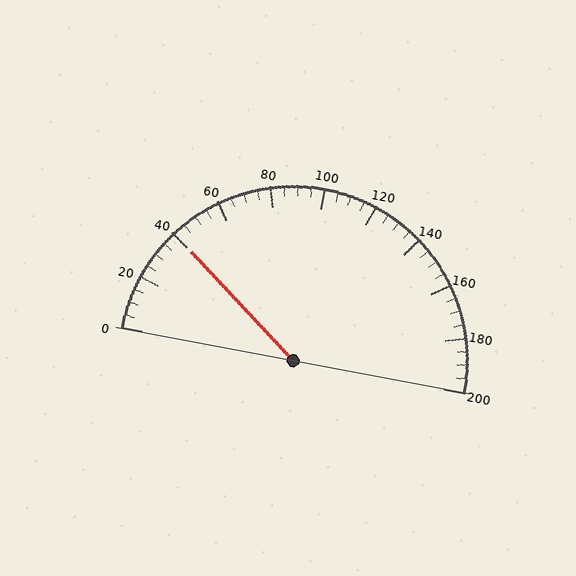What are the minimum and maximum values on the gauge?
The gauge ranges from 0 to 200.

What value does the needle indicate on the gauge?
The needle indicates approximately 40.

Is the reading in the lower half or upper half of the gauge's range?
The reading is in the lower half of the range (0 to 200).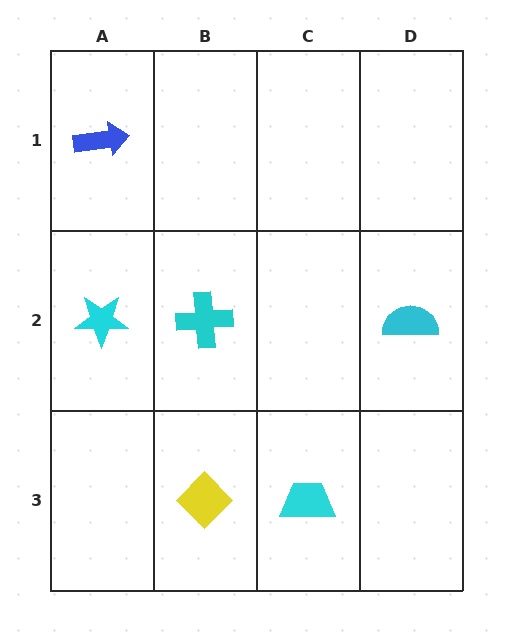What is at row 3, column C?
A cyan trapezoid.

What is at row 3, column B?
A yellow diamond.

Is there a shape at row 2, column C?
No, that cell is empty.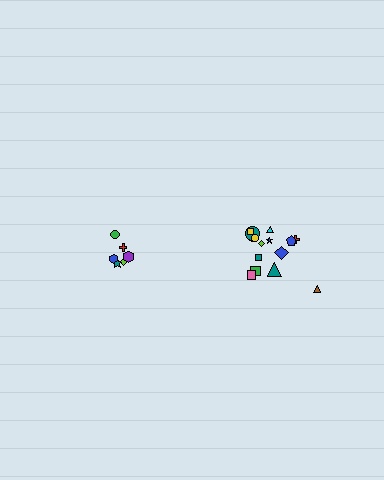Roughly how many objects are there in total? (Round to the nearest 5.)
Roughly 20 objects in total.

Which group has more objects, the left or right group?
The right group.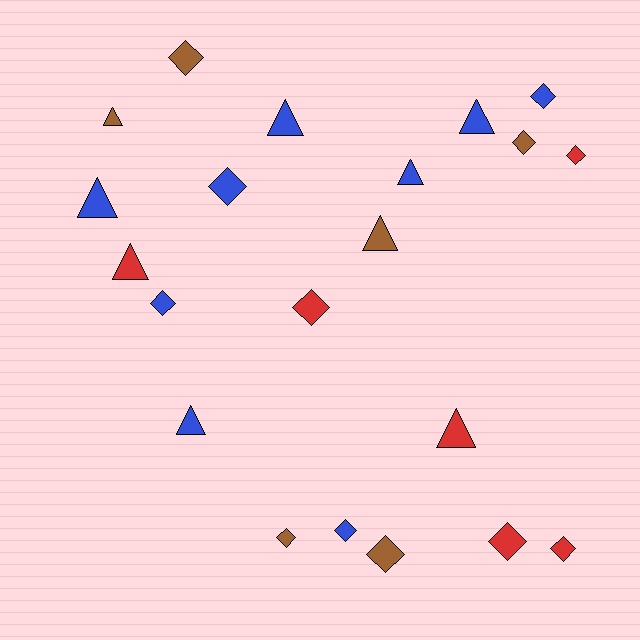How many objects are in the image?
There are 21 objects.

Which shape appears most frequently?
Diamond, with 12 objects.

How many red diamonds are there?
There are 4 red diamonds.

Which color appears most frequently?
Blue, with 9 objects.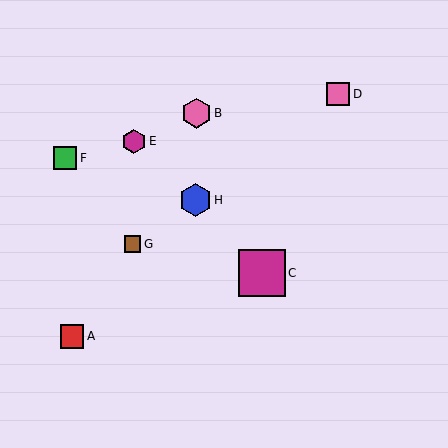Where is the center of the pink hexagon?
The center of the pink hexagon is at (197, 113).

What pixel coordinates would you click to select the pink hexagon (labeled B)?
Click at (197, 113) to select the pink hexagon B.